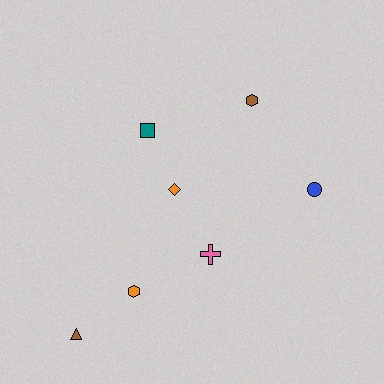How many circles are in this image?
There is 1 circle.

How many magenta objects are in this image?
There are no magenta objects.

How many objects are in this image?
There are 7 objects.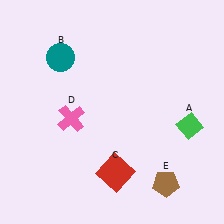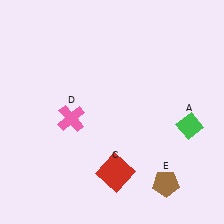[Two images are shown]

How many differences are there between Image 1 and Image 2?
There is 1 difference between the two images.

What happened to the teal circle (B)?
The teal circle (B) was removed in Image 2. It was in the top-left area of Image 1.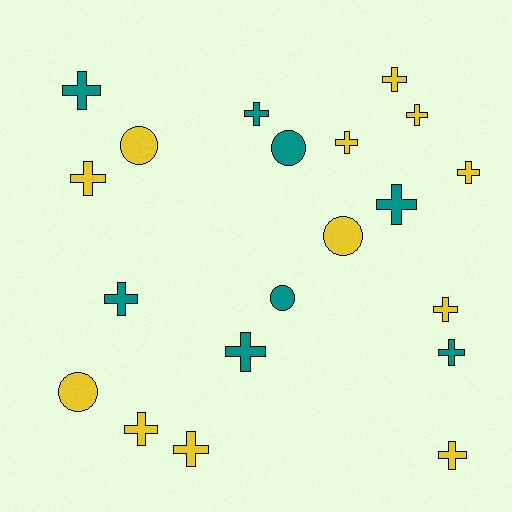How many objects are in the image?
There are 20 objects.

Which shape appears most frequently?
Cross, with 15 objects.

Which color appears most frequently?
Yellow, with 12 objects.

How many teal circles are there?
There are 2 teal circles.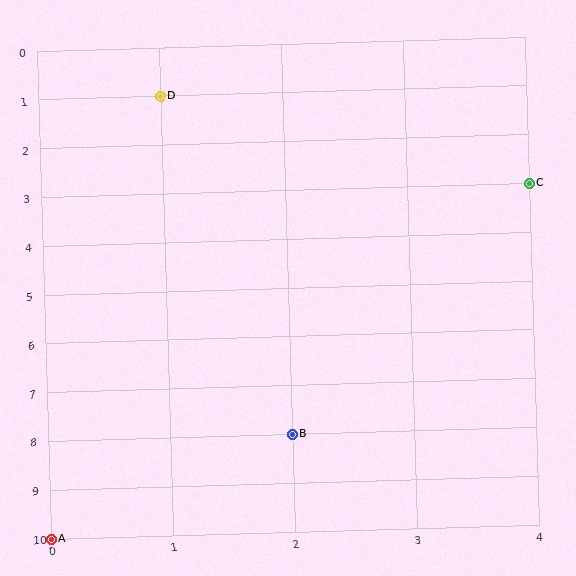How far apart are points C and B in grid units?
Points C and B are 2 columns and 5 rows apart (about 5.4 grid units diagonally).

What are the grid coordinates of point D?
Point D is at grid coordinates (1, 1).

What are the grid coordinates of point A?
Point A is at grid coordinates (0, 10).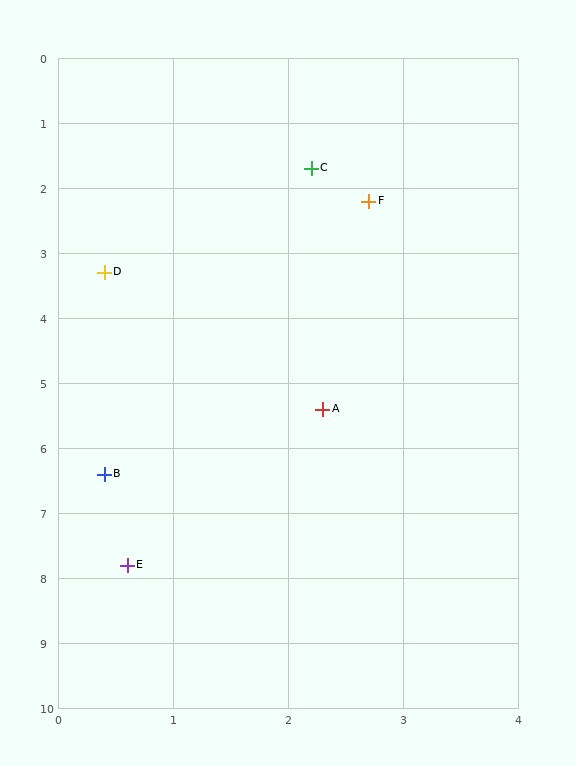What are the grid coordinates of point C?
Point C is at approximately (2.2, 1.7).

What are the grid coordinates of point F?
Point F is at approximately (2.7, 2.2).